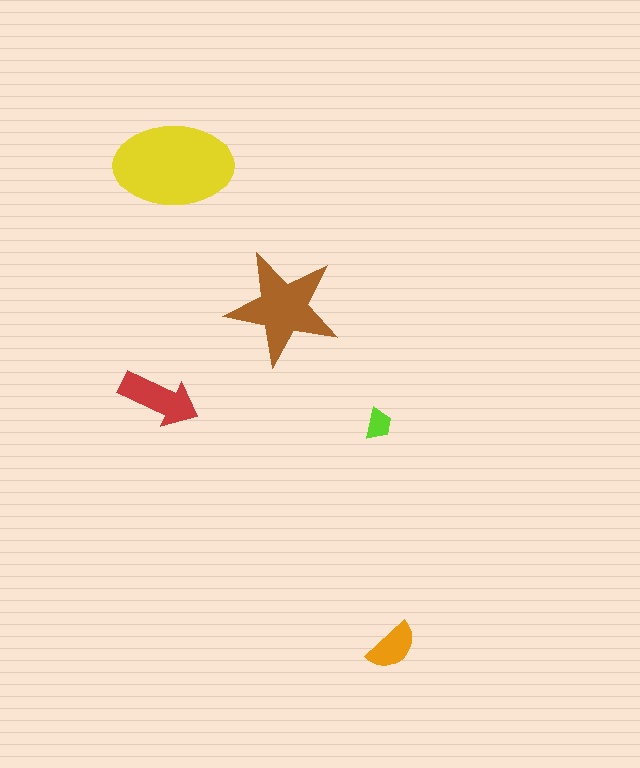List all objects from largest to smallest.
The yellow ellipse, the brown star, the red arrow, the orange semicircle, the lime trapezoid.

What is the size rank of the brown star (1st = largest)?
2nd.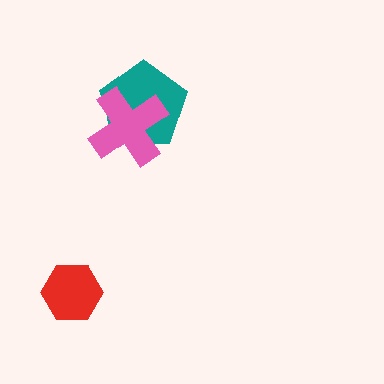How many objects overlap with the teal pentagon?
1 object overlaps with the teal pentagon.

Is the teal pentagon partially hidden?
Yes, it is partially covered by another shape.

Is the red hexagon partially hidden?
No, no other shape covers it.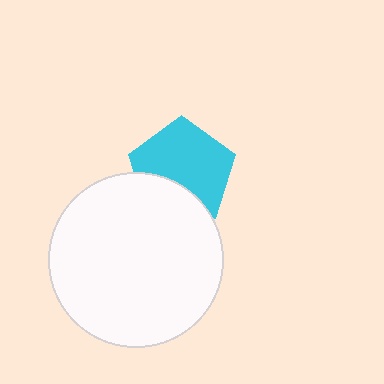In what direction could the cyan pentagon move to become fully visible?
The cyan pentagon could move up. That would shift it out from behind the white circle entirely.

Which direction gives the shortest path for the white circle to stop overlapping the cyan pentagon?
Moving down gives the shortest separation.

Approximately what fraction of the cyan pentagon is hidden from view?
Roughly 31% of the cyan pentagon is hidden behind the white circle.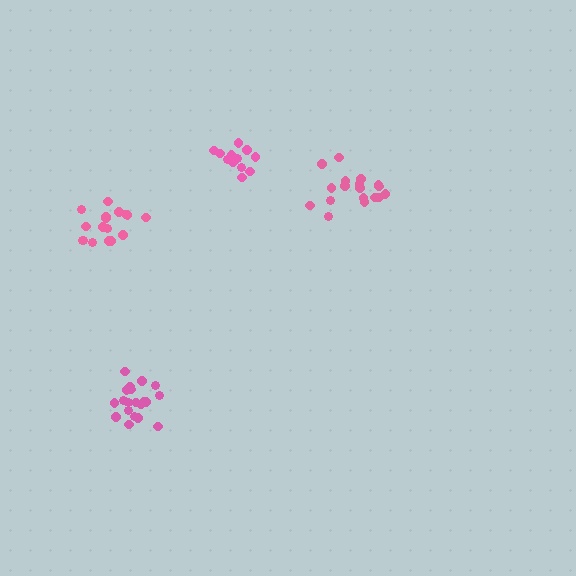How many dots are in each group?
Group 1: 14 dots, Group 2: 18 dots, Group 3: 20 dots, Group 4: 17 dots (69 total).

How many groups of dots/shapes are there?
There are 4 groups.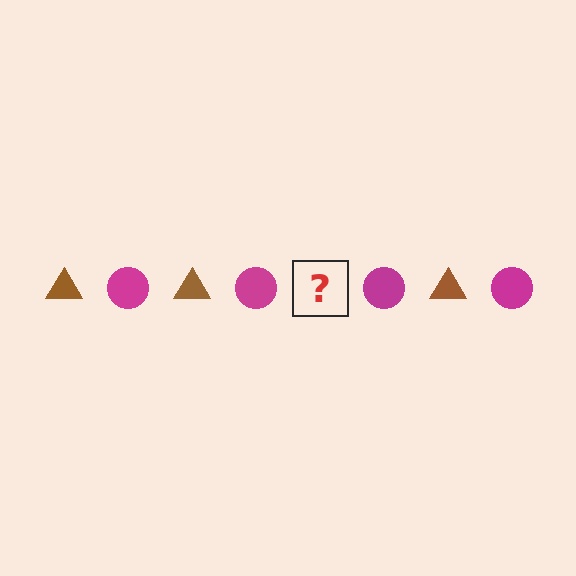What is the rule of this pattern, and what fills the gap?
The rule is that the pattern alternates between brown triangle and magenta circle. The gap should be filled with a brown triangle.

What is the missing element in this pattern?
The missing element is a brown triangle.